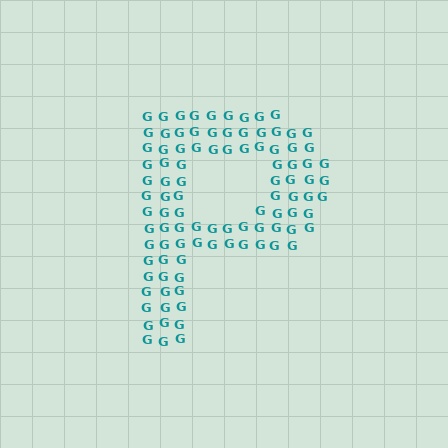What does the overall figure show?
The overall figure shows the letter P.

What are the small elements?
The small elements are letter G's.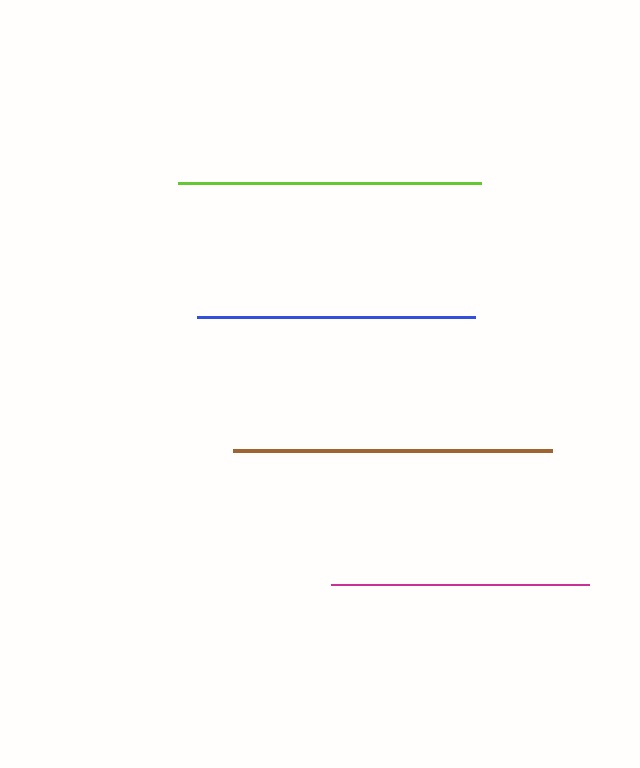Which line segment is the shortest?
The magenta line is the shortest at approximately 258 pixels.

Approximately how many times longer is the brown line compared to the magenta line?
The brown line is approximately 1.2 times the length of the magenta line.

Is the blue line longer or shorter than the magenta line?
The blue line is longer than the magenta line.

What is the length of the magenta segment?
The magenta segment is approximately 258 pixels long.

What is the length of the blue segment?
The blue segment is approximately 278 pixels long.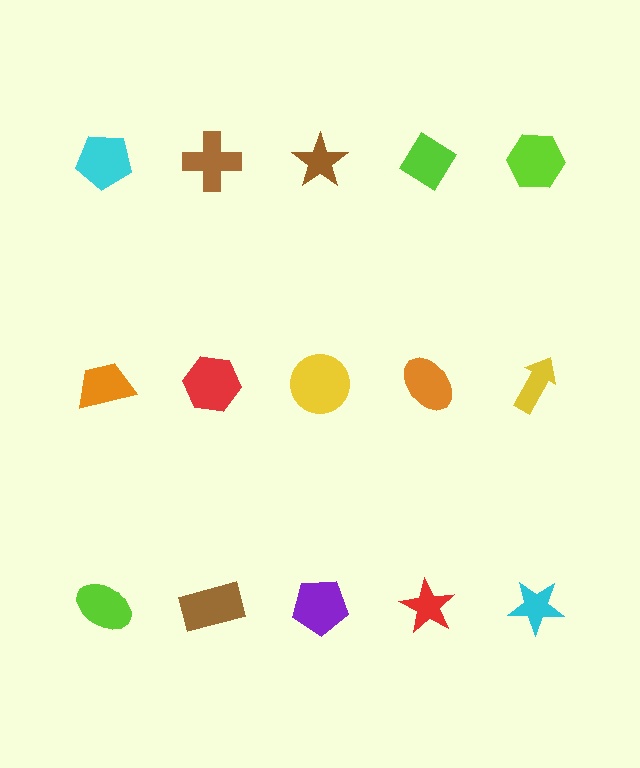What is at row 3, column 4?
A red star.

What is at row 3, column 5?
A cyan star.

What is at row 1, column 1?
A cyan pentagon.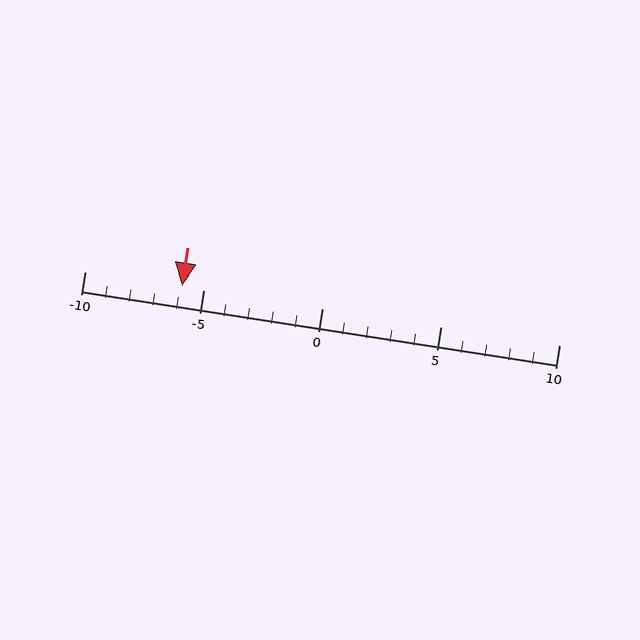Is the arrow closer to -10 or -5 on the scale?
The arrow is closer to -5.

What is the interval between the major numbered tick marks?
The major tick marks are spaced 5 units apart.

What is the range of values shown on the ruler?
The ruler shows values from -10 to 10.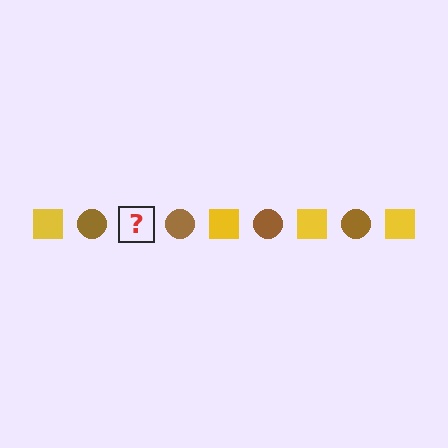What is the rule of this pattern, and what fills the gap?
The rule is that the pattern alternates between yellow square and brown circle. The gap should be filled with a yellow square.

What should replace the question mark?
The question mark should be replaced with a yellow square.